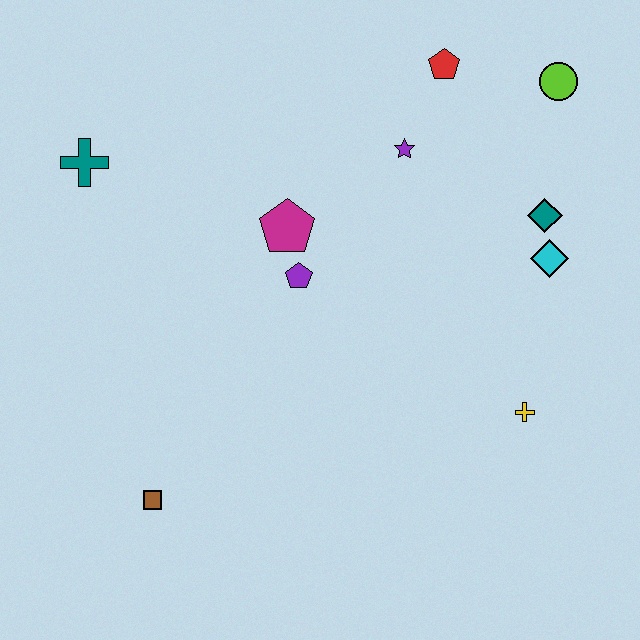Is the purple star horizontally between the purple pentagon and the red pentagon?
Yes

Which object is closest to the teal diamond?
The cyan diamond is closest to the teal diamond.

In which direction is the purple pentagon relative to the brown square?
The purple pentagon is above the brown square.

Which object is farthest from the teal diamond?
The brown square is farthest from the teal diamond.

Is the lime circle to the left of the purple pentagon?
No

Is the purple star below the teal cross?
No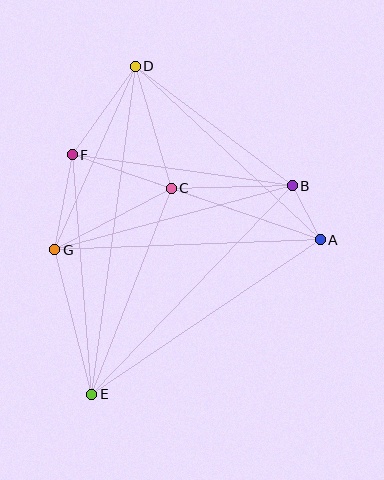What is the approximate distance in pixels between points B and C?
The distance between B and C is approximately 121 pixels.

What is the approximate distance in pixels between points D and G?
The distance between D and G is approximately 200 pixels.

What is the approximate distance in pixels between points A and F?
The distance between A and F is approximately 262 pixels.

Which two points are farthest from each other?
Points D and E are farthest from each other.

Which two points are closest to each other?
Points A and B are closest to each other.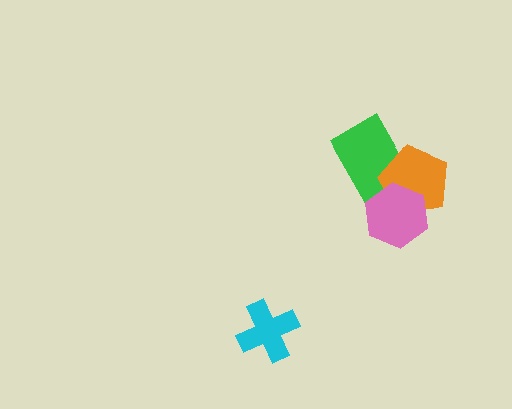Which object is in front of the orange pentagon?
The pink hexagon is in front of the orange pentagon.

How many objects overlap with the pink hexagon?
2 objects overlap with the pink hexagon.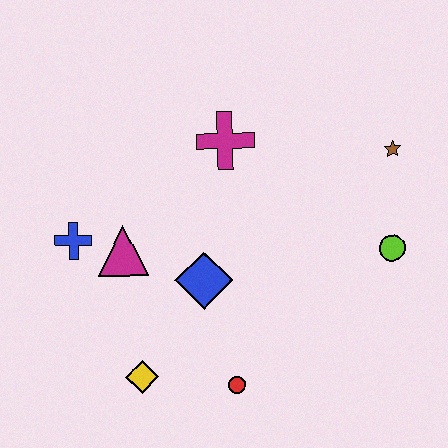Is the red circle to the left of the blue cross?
No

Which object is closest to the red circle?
The yellow diamond is closest to the red circle.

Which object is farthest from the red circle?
The brown star is farthest from the red circle.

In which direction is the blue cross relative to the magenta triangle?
The blue cross is to the left of the magenta triangle.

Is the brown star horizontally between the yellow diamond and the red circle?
No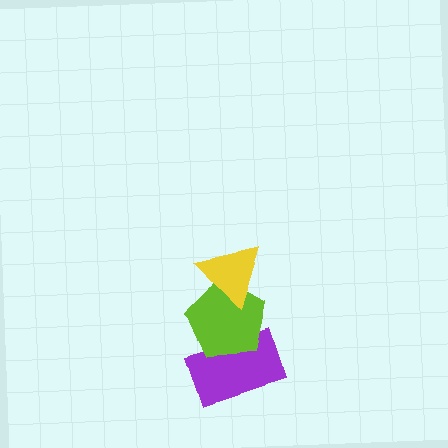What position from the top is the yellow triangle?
The yellow triangle is 1st from the top.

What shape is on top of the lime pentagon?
The yellow triangle is on top of the lime pentagon.